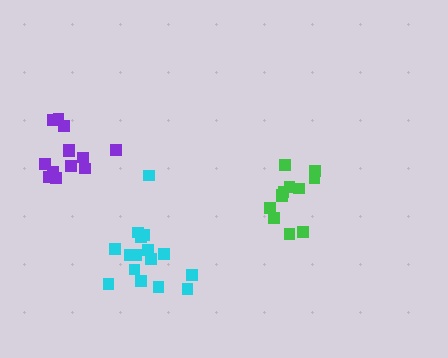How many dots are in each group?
Group 1: 12 dots, Group 2: 13 dots, Group 3: 16 dots (41 total).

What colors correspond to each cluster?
The clusters are colored: green, purple, cyan.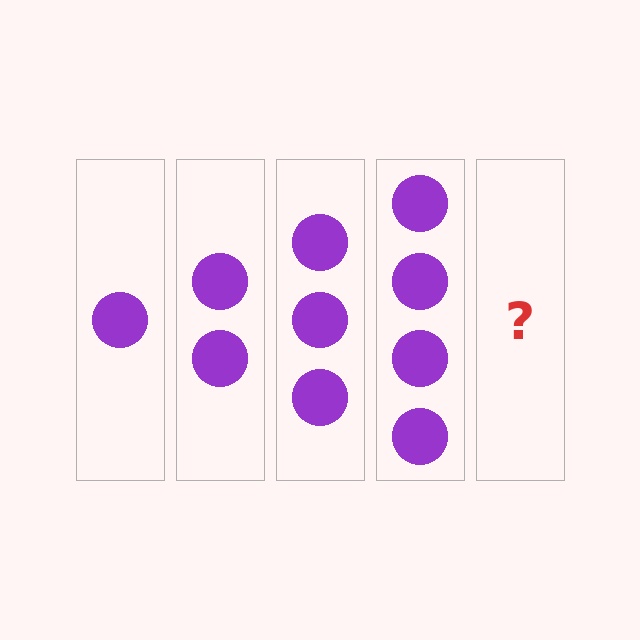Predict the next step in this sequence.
The next step is 5 circles.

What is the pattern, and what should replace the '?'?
The pattern is that each step adds one more circle. The '?' should be 5 circles.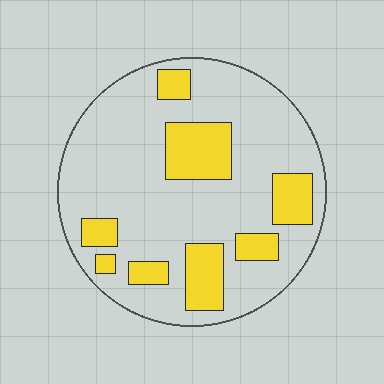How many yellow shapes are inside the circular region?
8.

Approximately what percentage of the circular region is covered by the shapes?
Approximately 25%.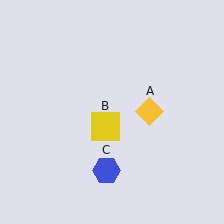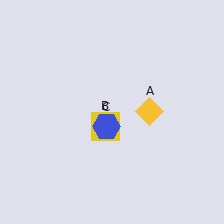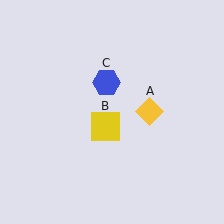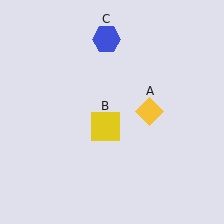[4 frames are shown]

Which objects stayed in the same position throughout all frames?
Yellow diamond (object A) and yellow square (object B) remained stationary.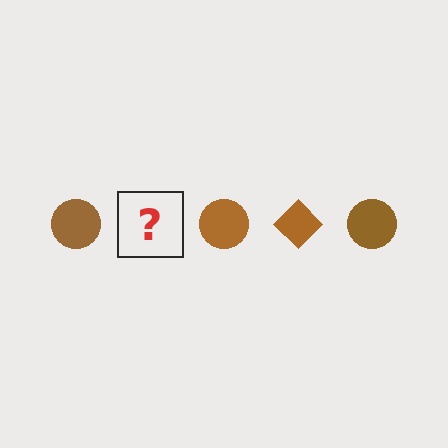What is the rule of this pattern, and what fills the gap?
The rule is that the pattern cycles through circle, diamond shapes in brown. The gap should be filled with a brown diamond.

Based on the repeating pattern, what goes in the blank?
The blank should be a brown diamond.